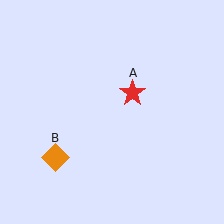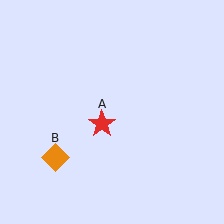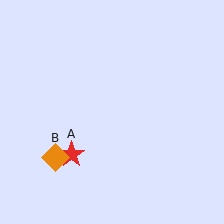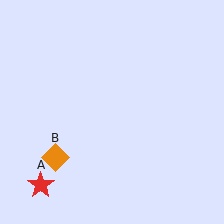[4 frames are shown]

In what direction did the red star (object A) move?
The red star (object A) moved down and to the left.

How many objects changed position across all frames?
1 object changed position: red star (object A).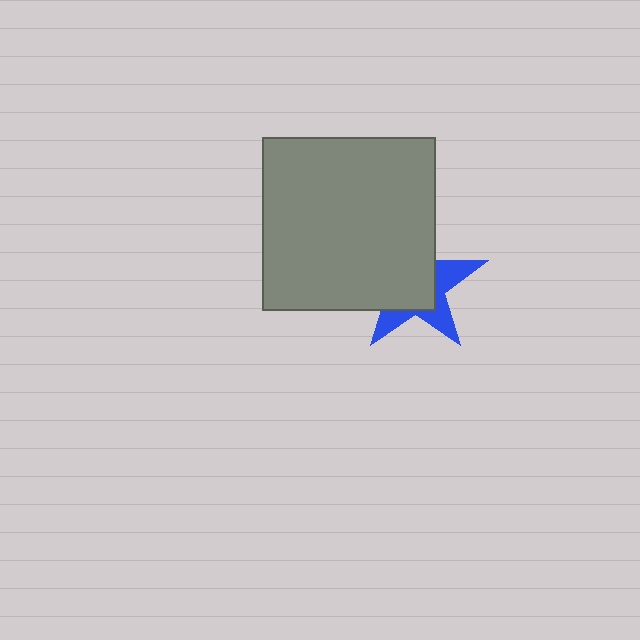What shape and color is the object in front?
The object in front is a gray square.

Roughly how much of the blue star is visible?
A small part of it is visible (roughly 38%).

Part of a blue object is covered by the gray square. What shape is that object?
It is a star.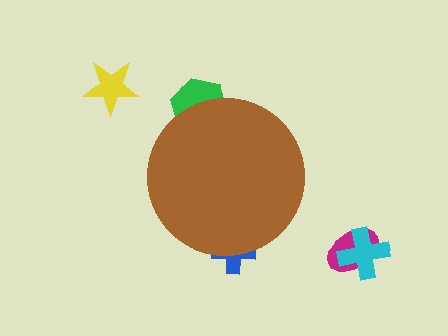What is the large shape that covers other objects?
A brown circle.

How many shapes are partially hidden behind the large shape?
2 shapes are partially hidden.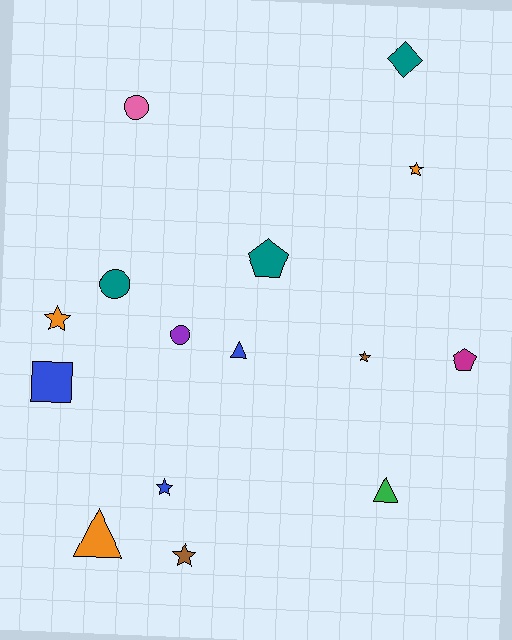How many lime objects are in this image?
There are no lime objects.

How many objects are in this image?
There are 15 objects.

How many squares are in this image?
There is 1 square.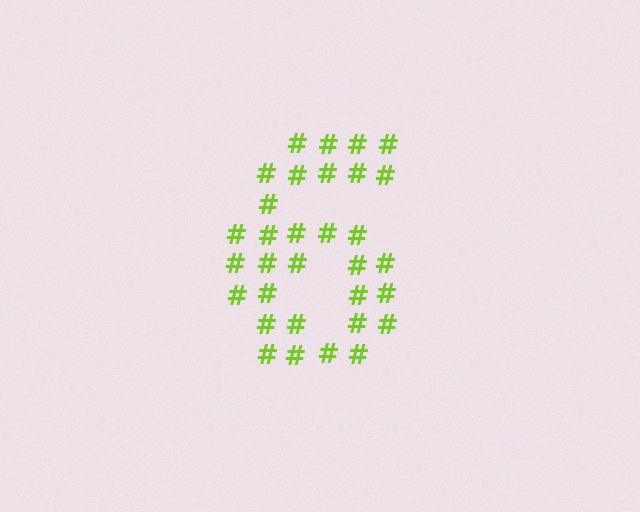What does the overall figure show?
The overall figure shows the digit 6.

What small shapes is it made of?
It is made of small hash symbols.